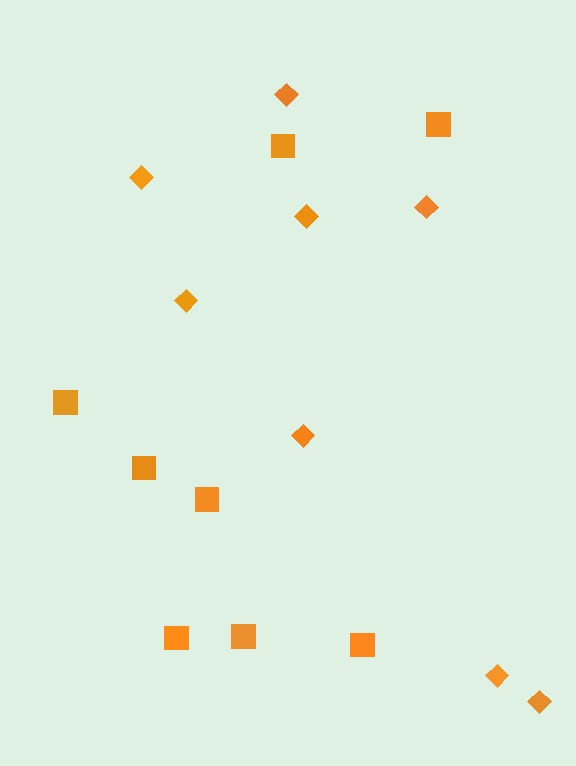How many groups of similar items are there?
There are 2 groups: one group of diamonds (8) and one group of squares (8).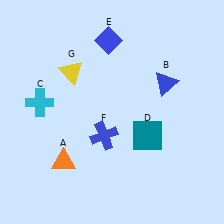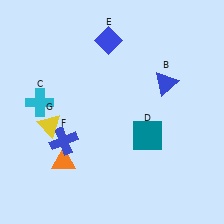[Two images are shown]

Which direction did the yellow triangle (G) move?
The yellow triangle (G) moved down.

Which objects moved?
The objects that moved are: the blue cross (F), the yellow triangle (G).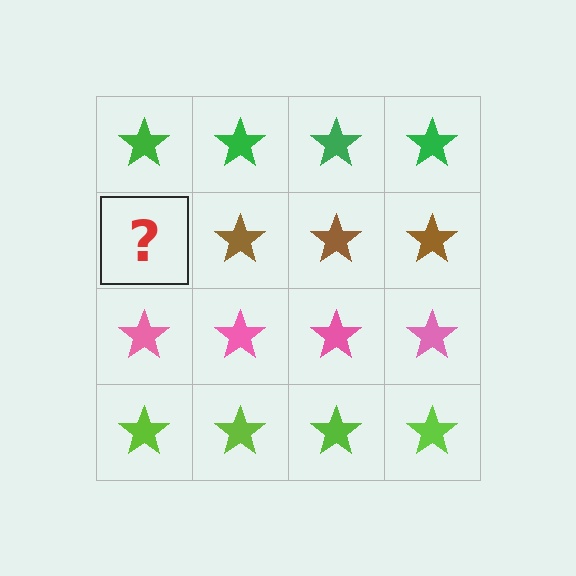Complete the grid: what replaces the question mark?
The question mark should be replaced with a brown star.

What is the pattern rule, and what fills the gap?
The rule is that each row has a consistent color. The gap should be filled with a brown star.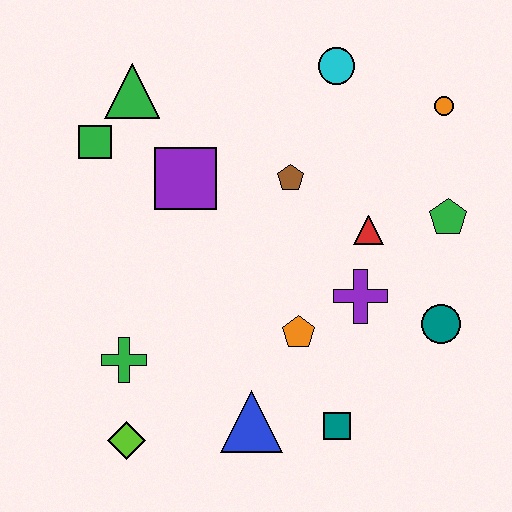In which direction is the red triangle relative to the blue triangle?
The red triangle is above the blue triangle.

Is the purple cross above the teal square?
Yes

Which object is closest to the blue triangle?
The teal square is closest to the blue triangle.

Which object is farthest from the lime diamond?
The orange circle is farthest from the lime diamond.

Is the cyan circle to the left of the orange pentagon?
No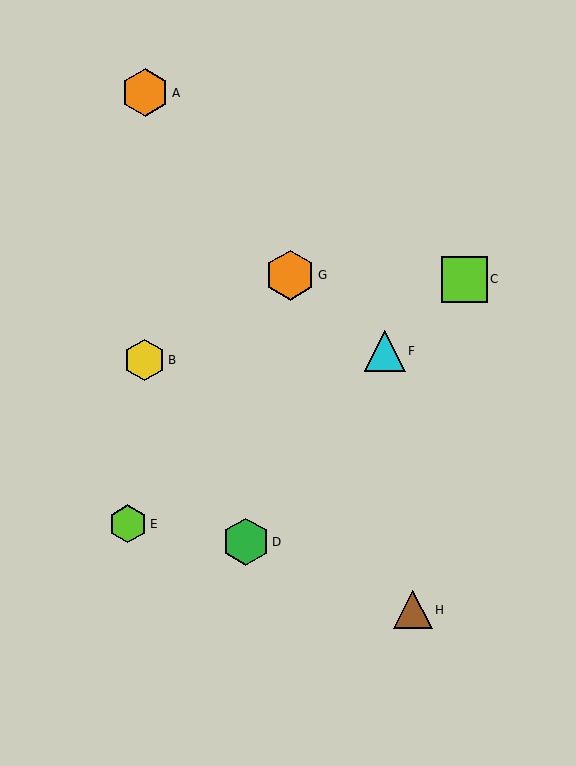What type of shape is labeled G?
Shape G is an orange hexagon.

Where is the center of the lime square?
The center of the lime square is at (464, 279).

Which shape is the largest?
The orange hexagon (labeled G) is the largest.